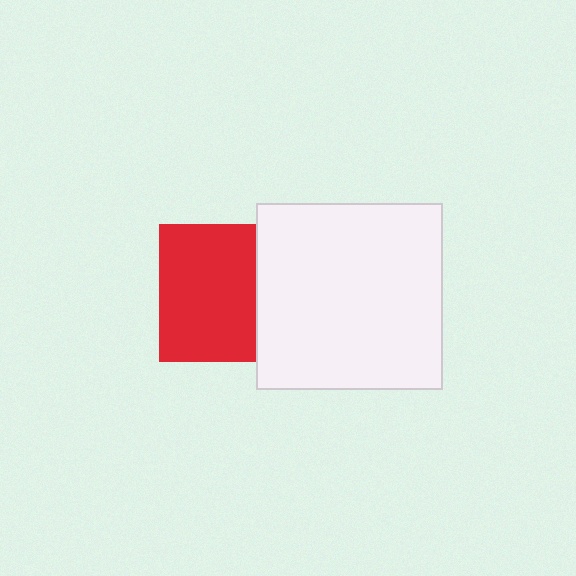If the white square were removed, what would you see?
You would see the complete red square.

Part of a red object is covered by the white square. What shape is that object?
It is a square.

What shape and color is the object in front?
The object in front is a white square.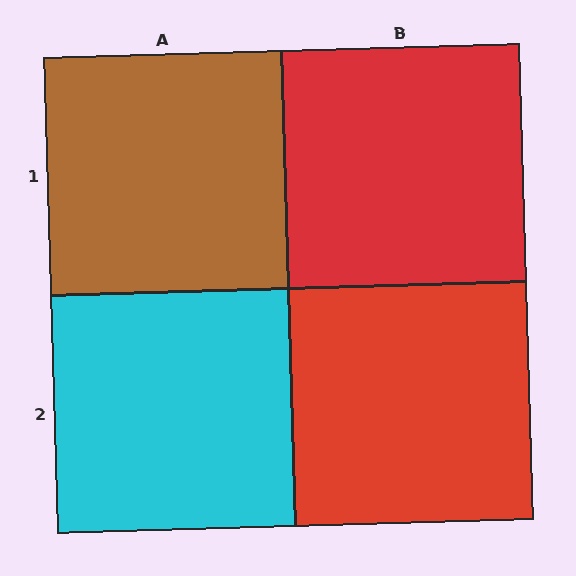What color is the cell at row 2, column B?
Red.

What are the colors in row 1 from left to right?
Brown, red.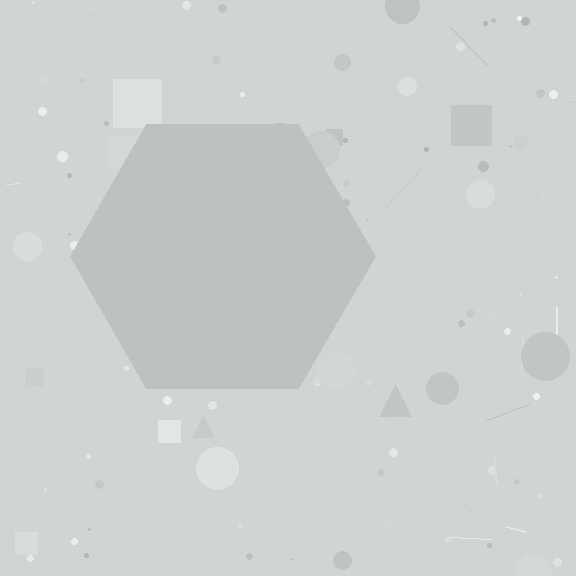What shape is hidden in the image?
A hexagon is hidden in the image.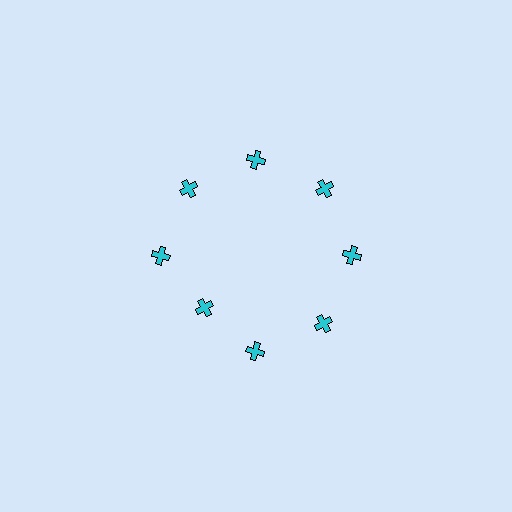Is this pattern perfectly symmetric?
No. The 8 cyan crosses are arranged in a ring, but one element near the 8 o'clock position is pulled inward toward the center, breaking the 8-fold rotational symmetry.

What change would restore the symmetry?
The symmetry would be restored by moving it outward, back onto the ring so that all 8 crosses sit at equal angles and equal distance from the center.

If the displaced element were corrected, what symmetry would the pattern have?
It would have 8-fold rotational symmetry — the pattern would map onto itself every 45 degrees.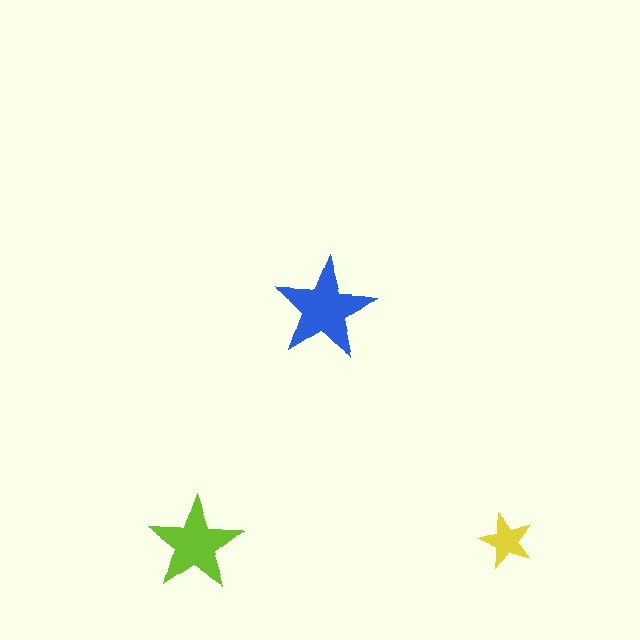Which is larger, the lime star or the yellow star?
The lime one.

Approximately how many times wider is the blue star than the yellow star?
About 2 times wider.